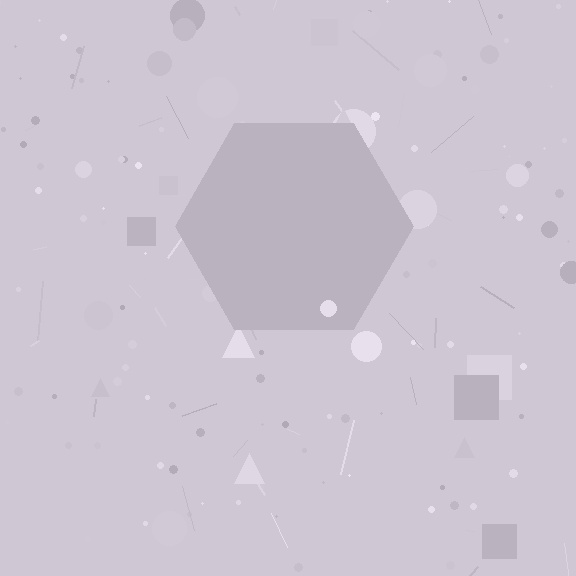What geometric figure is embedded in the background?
A hexagon is embedded in the background.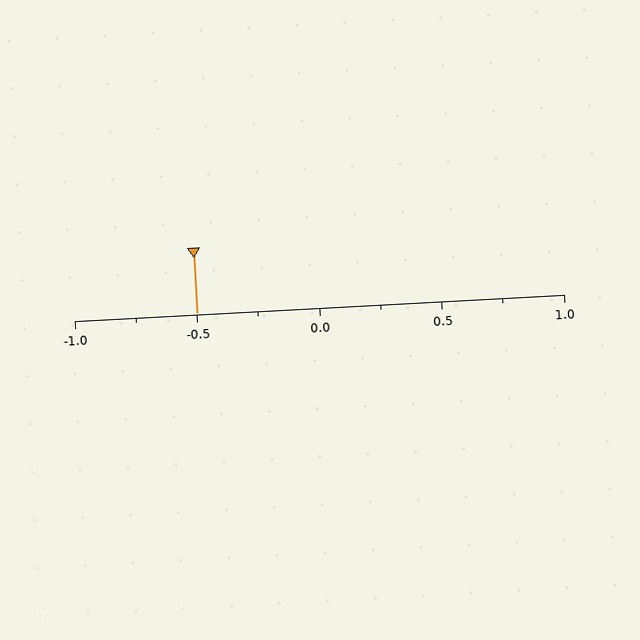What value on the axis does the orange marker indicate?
The marker indicates approximately -0.5.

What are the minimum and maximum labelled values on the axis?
The axis runs from -1.0 to 1.0.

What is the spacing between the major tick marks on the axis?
The major ticks are spaced 0.5 apart.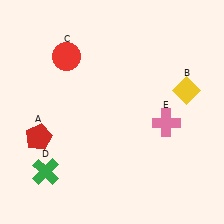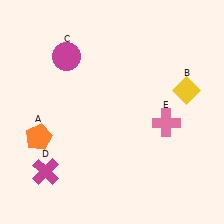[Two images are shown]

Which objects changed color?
A changed from red to orange. C changed from red to magenta. D changed from green to magenta.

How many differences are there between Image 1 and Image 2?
There are 3 differences between the two images.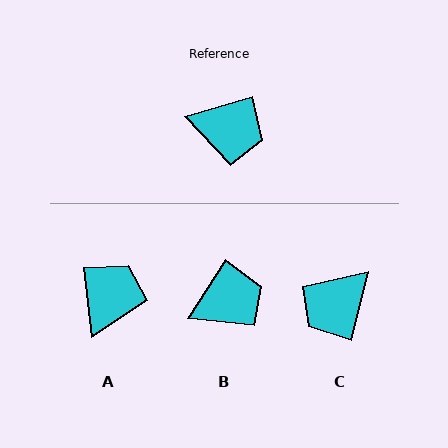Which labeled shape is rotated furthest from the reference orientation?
C, about 120 degrees away.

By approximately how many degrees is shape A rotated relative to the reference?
Approximately 80 degrees counter-clockwise.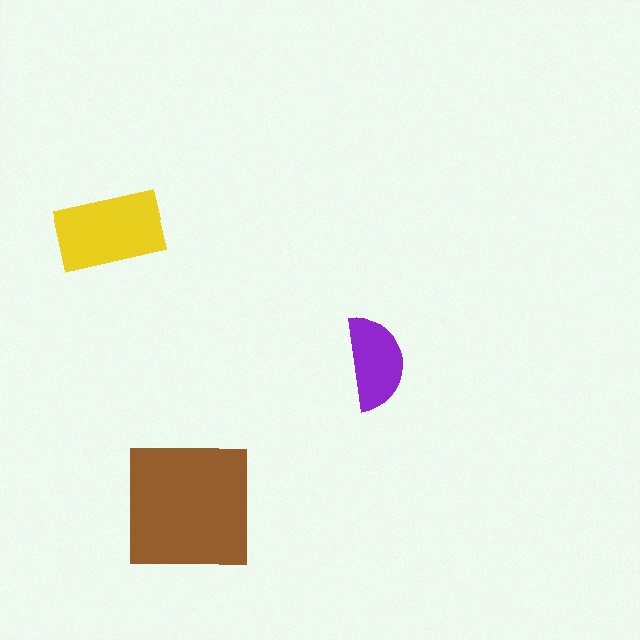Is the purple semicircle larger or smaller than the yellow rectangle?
Smaller.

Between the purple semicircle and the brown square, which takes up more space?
The brown square.